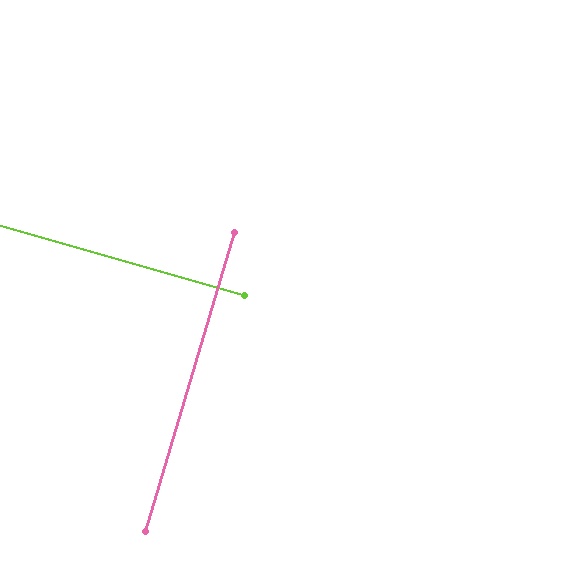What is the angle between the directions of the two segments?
Approximately 89 degrees.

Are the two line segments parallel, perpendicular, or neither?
Perpendicular — they meet at approximately 89°.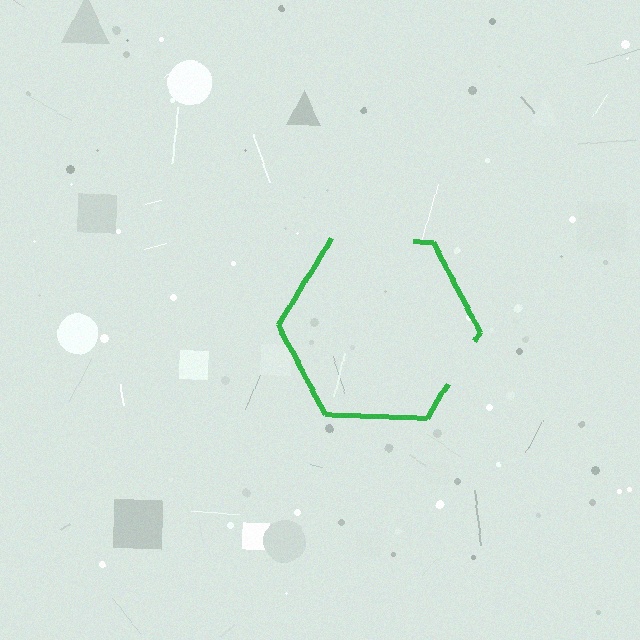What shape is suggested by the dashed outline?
The dashed outline suggests a hexagon.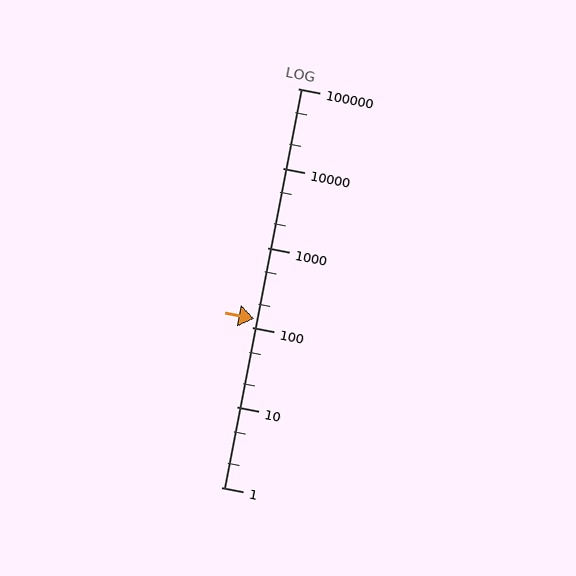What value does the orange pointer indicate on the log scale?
The pointer indicates approximately 130.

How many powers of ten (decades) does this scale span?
The scale spans 5 decades, from 1 to 100000.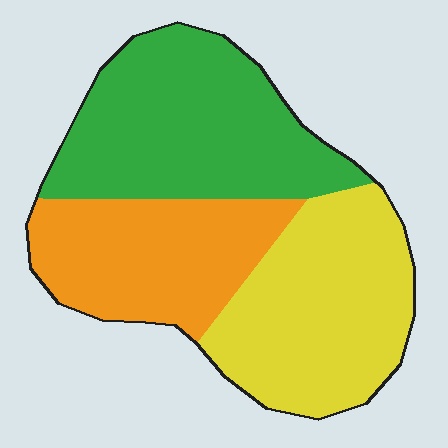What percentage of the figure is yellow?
Yellow takes up between a quarter and a half of the figure.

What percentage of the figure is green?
Green takes up about three eighths (3/8) of the figure.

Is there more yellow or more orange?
Yellow.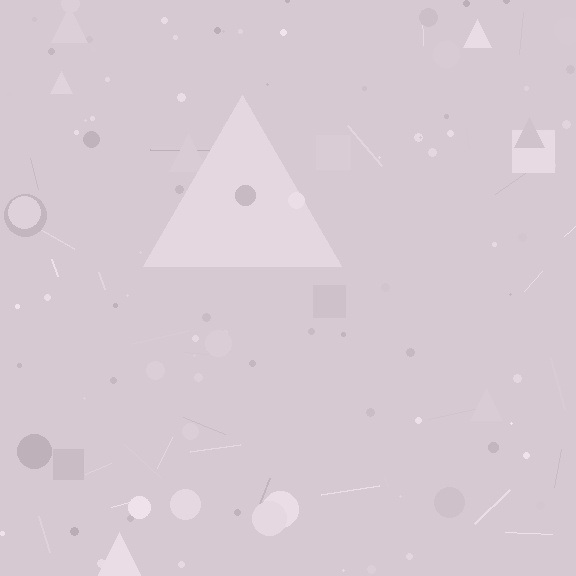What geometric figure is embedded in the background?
A triangle is embedded in the background.